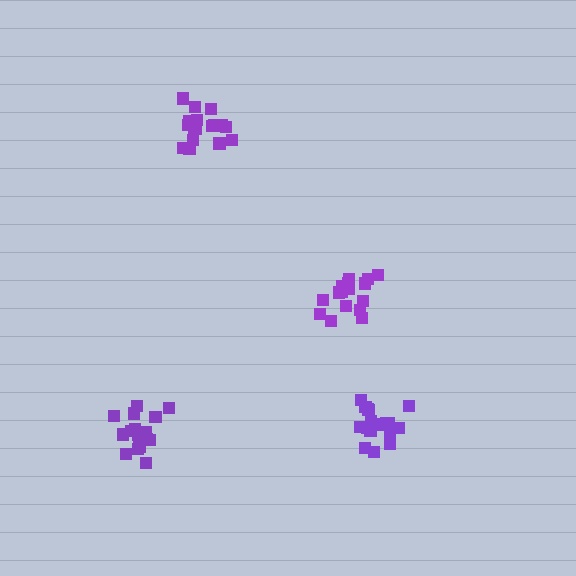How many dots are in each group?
Group 1: 18 dots, Group 2: 17 dots, Group 3: 19 dots, Group 4: 17 dots (71 total).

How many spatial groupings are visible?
There are 4 spatial groupings.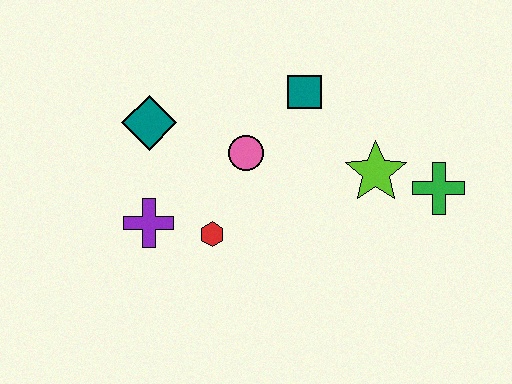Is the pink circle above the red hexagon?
Yes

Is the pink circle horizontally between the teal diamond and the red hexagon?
No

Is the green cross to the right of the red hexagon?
Yes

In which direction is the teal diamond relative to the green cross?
The teal diamond is to the left of the green cross.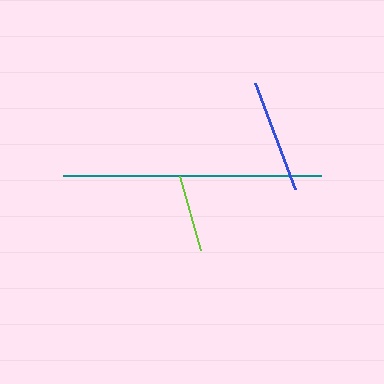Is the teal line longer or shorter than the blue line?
The teal line is longer than the blue line.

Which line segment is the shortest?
The lime line is the shortest at approximately 77 pixels.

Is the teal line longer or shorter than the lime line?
The teal line is longer than the lime line.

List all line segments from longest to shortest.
From longest to shortest: teal, blue, lime.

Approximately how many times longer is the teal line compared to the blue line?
The teal line is approximately 2.3 times the length of the blue line.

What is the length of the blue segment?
The blue segment is approximately 113 pixels long.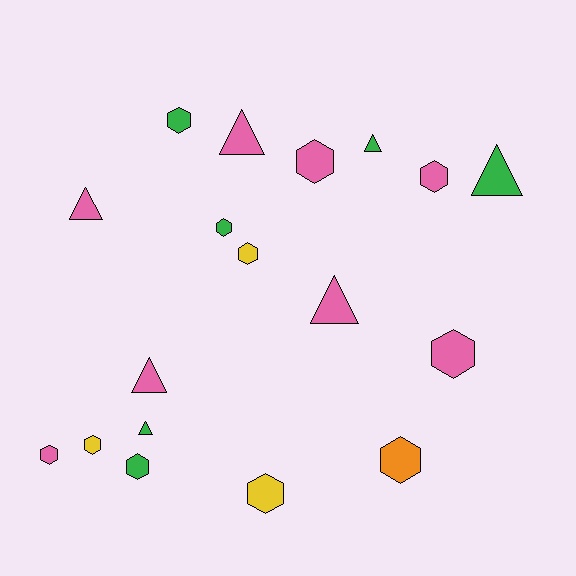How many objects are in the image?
There are 18 objects.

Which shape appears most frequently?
Hexagon, with 11 objects.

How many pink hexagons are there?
There are 4 pink hexagons.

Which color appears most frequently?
Pink, with 8 objects.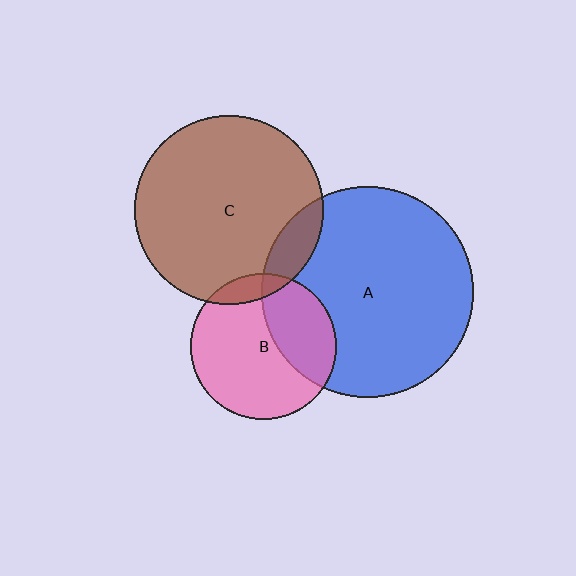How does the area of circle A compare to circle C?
Approximately 1.2 times.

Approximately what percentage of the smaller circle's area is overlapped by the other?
Approximately 35%.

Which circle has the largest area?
Circle A (blue).